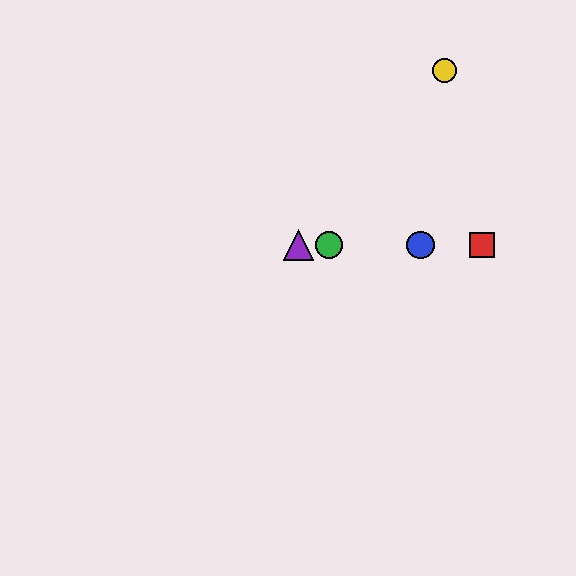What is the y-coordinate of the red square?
The red square is at y≈245.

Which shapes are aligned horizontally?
The red square, the blue circle, the green circle, the purple triangle are aligned horizontally.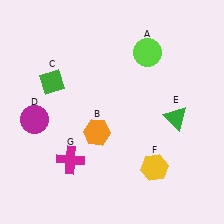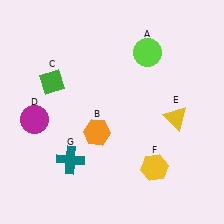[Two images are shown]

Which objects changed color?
E changed from green to yellow. G changed from magenta to teal.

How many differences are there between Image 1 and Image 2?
There are 2 differences between the two images.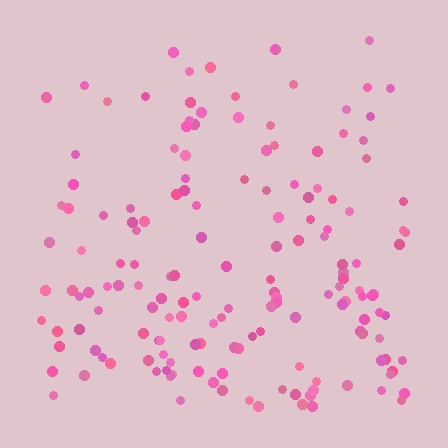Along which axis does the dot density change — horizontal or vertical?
Vertical.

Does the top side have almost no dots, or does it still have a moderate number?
Still a moderate number, just noticeably fewer than the bottom.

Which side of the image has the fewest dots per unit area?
The top.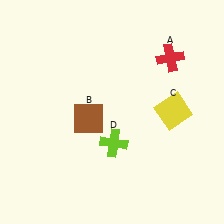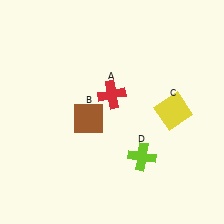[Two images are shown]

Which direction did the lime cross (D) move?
The lime cross (D) moved right.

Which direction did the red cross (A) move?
The red cross (A) moved left.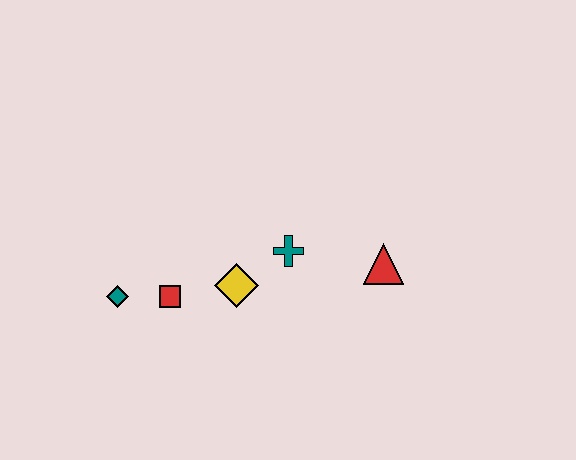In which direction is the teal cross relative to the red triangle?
The teal cross is to the left of the red triangle.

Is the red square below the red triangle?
Yes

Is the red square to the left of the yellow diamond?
Yes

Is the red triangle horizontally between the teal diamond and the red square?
No